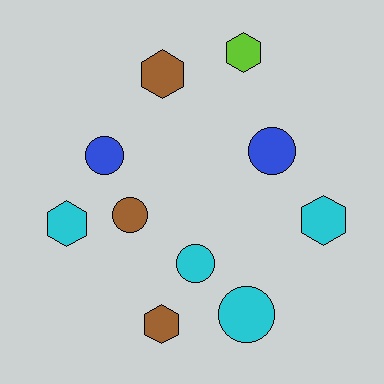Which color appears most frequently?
Cyan, with 4 objects.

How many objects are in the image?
There are 10 objects.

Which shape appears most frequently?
Hexagon, with 5 objects.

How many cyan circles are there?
There are 2 cyan circles.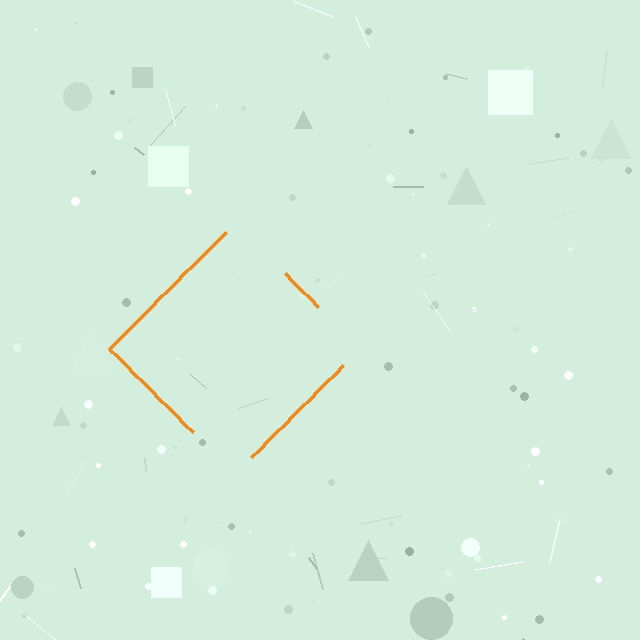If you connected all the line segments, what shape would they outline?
They would outline a diamond.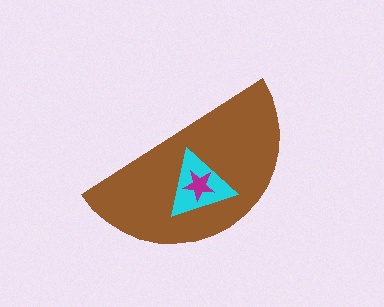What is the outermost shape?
The brown semicircle.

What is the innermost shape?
The magenta star.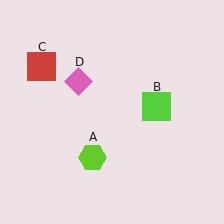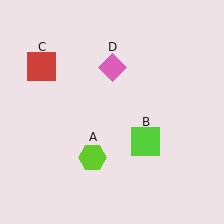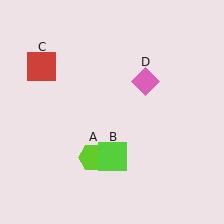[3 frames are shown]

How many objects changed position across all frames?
2 objects changed position: lime square (object B), pink diamond (object D).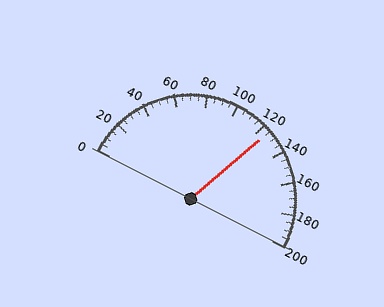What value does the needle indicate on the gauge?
The needle indicates approximately 125.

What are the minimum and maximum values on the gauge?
The gauge ranges from 0 to 200.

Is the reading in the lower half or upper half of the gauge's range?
The reading is in the upper half of the range (0 to 200).